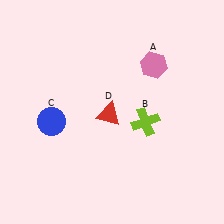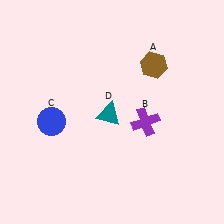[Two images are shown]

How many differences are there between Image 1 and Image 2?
There are 3 differences between the two images.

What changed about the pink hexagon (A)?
In Image 1, A is pink. In Image 2, it changed to brown.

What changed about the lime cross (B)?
In Image 1, B is lime. In Image 2, it changed to purple.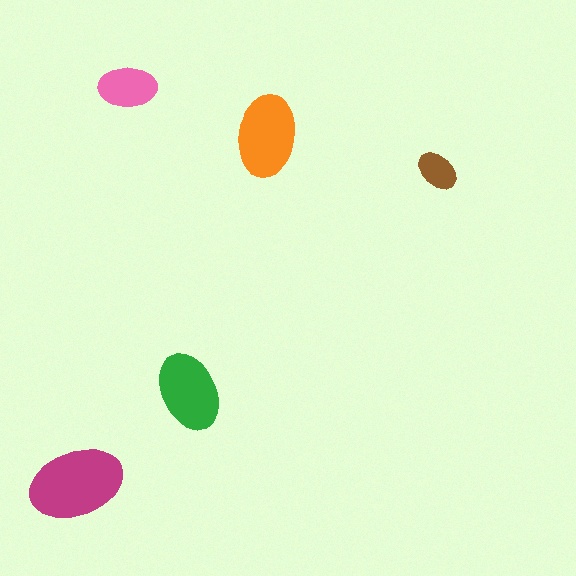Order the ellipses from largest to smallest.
the magenta one, the orange one, the green one, the pink one, the brown one.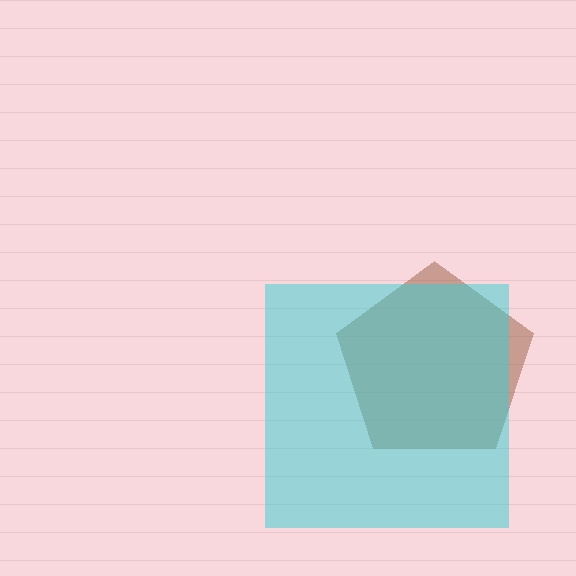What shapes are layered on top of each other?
The layered shapes are: a brown pentagon, a cyan square.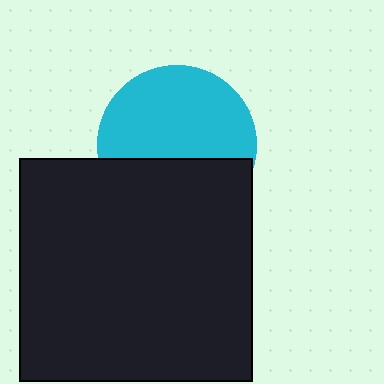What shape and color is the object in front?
The object in front is a black rectangle.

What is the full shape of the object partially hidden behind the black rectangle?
The partially hidden object is a cyan circle.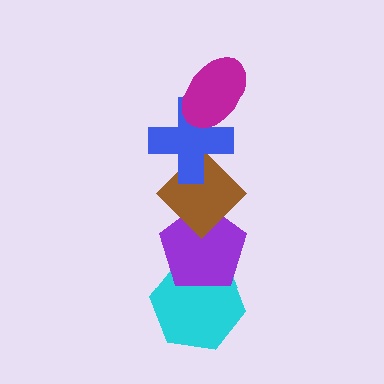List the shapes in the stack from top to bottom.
From top to bottom: the magenta ellipse, the blue cross, the brown diamond, the purple pentagon, the cyan hexagon.